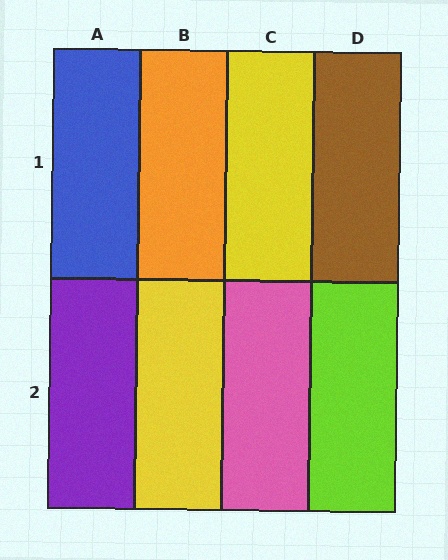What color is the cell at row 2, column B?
Yellow.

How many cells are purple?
1 cell is purple.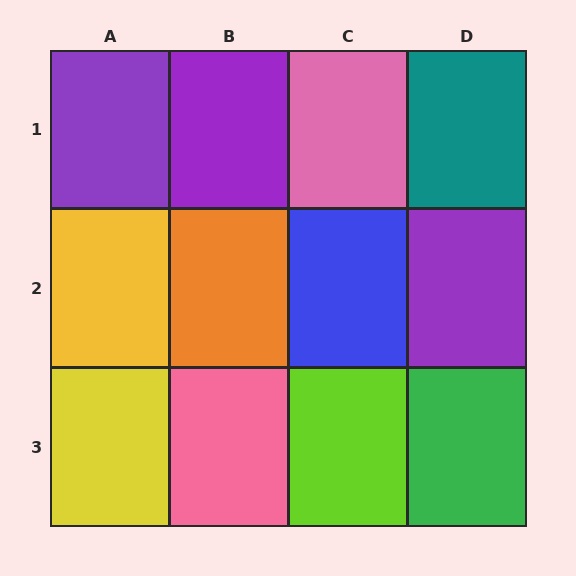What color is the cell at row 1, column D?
Teal.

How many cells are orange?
1 cell is orange.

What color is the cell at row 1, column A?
Purple.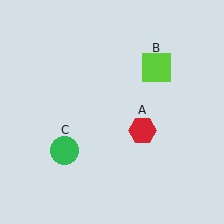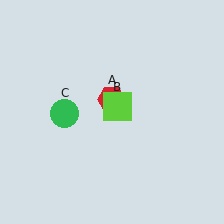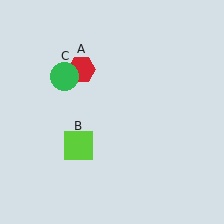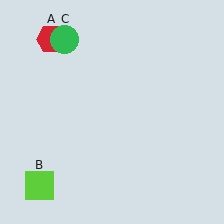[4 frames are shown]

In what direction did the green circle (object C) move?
The green circle (object C) moved up.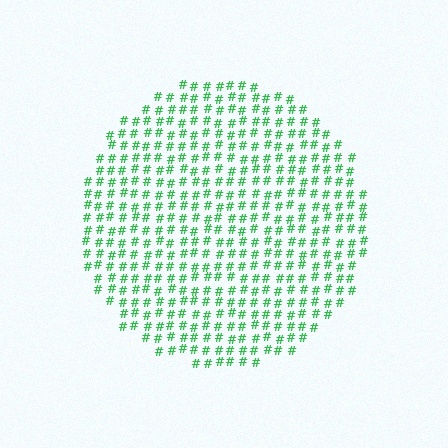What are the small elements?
The small elements are hash symbols.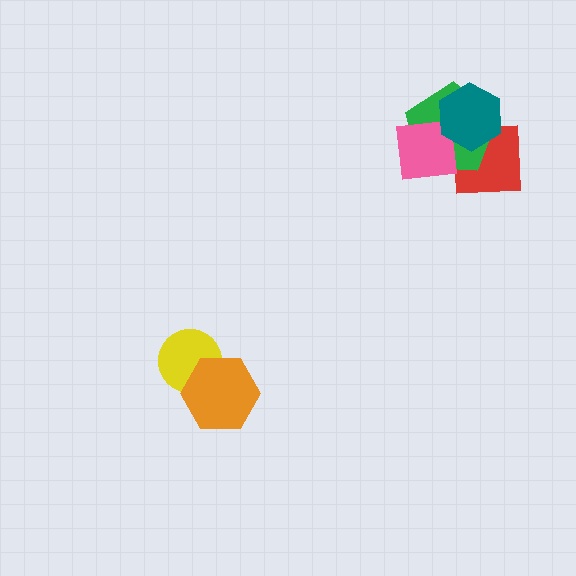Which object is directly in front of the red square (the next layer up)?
The green pentagon is directly in front of the red square.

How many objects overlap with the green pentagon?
3 objects overlap with the green pentagon.